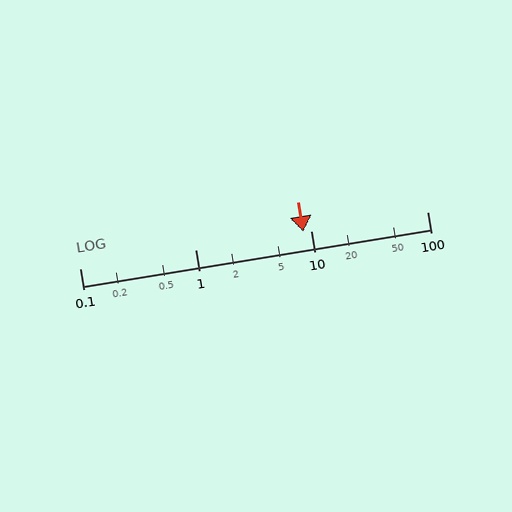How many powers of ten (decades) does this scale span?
The scale spans 3 decades, from 0.1 to 100.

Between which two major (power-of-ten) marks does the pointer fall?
The pointer is between 1 and 10.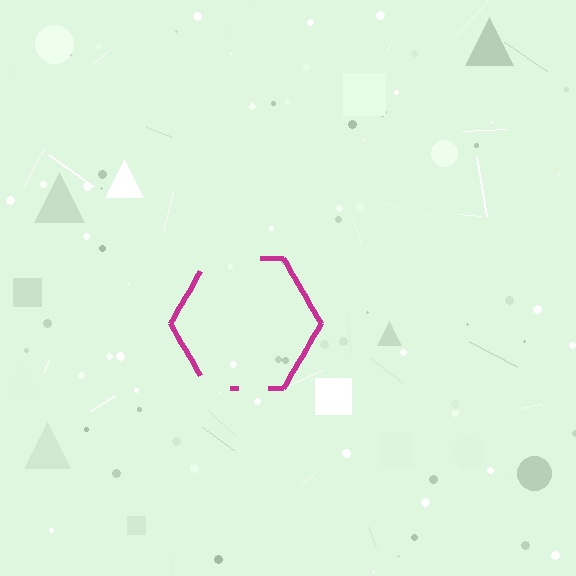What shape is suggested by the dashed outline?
The dashed outline suggests a hexagon.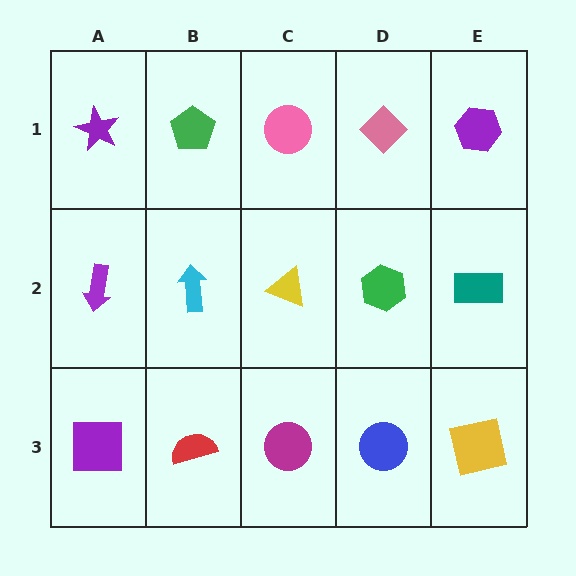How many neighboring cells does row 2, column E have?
3.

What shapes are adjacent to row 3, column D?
A green hexagon (row 2, column D), a magenta circle (row 3, column C), a yellow square (row 3, column E).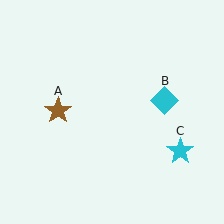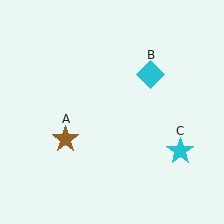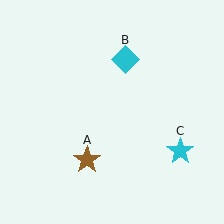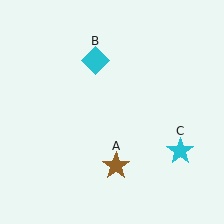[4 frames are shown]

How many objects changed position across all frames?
2 objects changed position: brown star (object A), cyan diamond (object B).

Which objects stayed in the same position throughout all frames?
Cyan star (object C) remained stationary.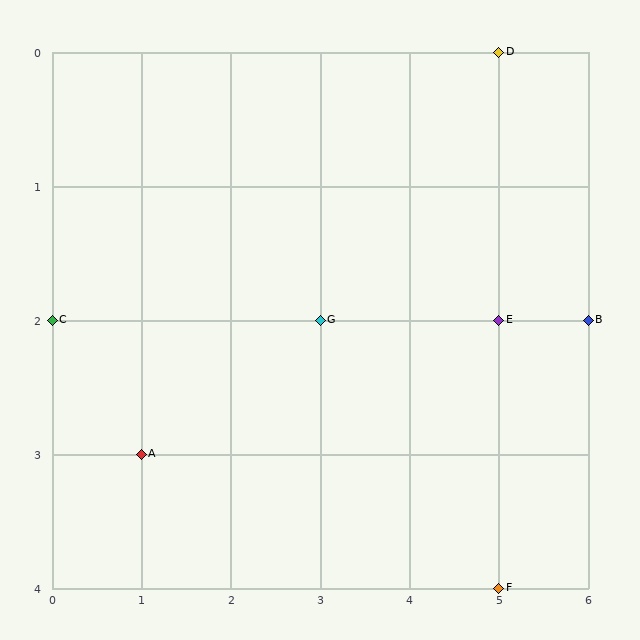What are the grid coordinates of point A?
Point A is at grid coordinates (1, 3).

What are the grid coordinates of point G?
Point G is at grid coordinates (3, 2).